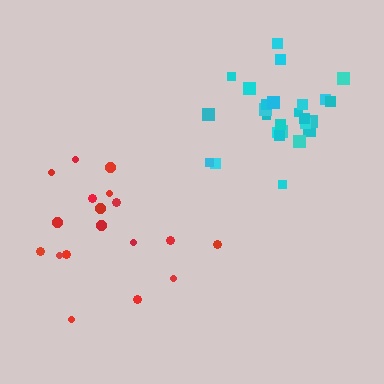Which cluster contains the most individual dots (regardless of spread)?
Cyan (27).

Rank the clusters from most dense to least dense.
cyan, red.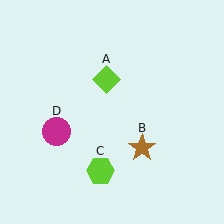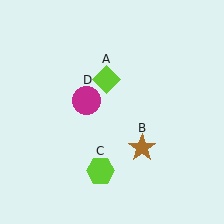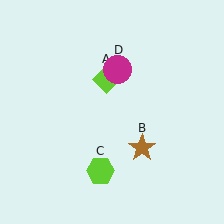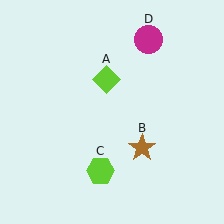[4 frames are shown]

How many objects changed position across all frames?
1 object changed position: magenta circle (object D).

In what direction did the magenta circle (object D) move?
The magenta circle (object D) moved up and to the right.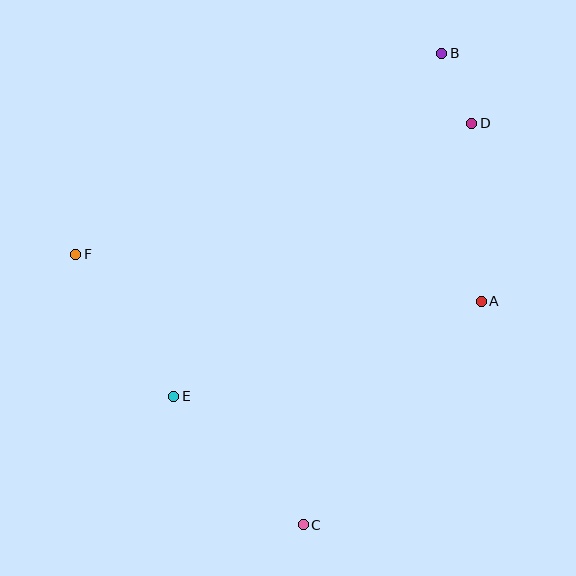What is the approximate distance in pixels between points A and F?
The distance between A and F is approximately 408 pixels.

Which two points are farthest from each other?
Points B and C are farthest from each other.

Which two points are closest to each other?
Points B and D are closest to each other.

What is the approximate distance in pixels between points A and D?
The distance between A and D is approximately 178 pixels.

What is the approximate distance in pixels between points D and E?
The distance between D and E is approximately 404 pixels.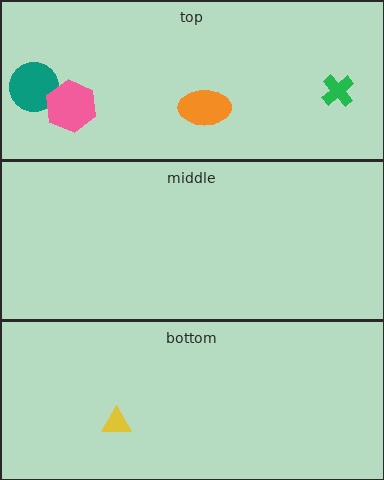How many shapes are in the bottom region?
1.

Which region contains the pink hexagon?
The top region.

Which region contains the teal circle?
The top region.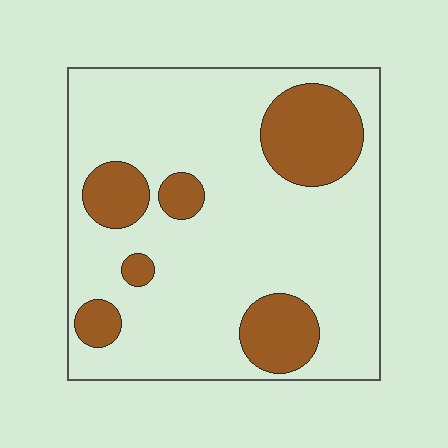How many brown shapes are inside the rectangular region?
6.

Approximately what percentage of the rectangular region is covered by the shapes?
Approximately 20%.